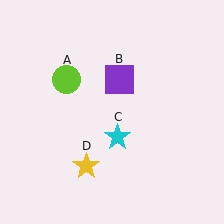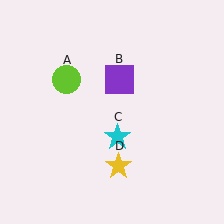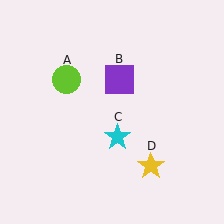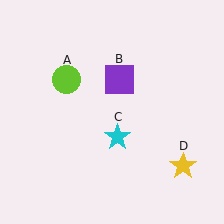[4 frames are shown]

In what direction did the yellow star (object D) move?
The yellow star (object D) moved right.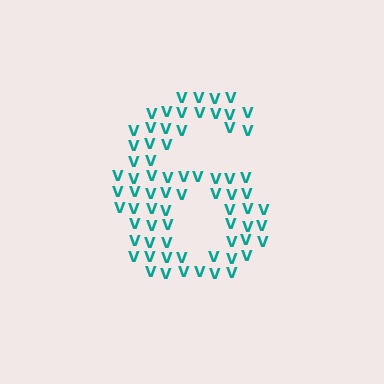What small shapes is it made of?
It is made of small letter V's.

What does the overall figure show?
The overall figure shows the digit 6.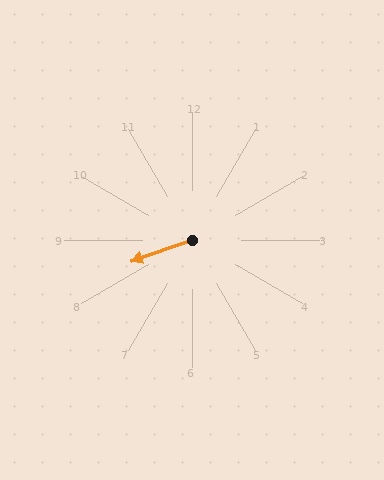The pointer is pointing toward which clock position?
Roughly 8 o'clock.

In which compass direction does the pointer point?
West.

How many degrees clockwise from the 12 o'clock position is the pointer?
Approximately 251 degrees.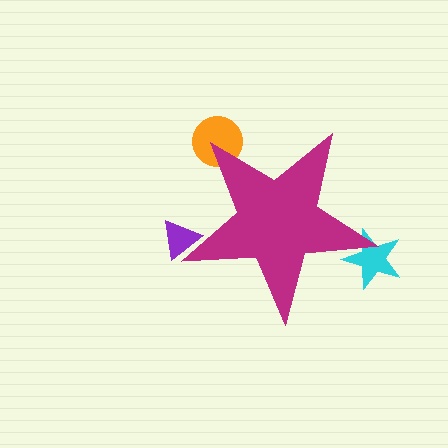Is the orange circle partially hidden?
Yes, the orange circle is partially hidden behind the magenta star.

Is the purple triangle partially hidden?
Yes, the purple triangle is partially hidden behind the magenta star.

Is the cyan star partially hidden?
Yes, the cyan star is partially hidden behind the magenta star.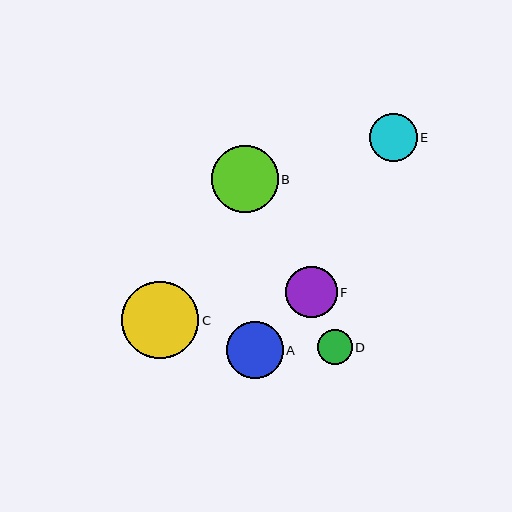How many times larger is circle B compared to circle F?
Circle B is approximately 1.3 times the size of circle F.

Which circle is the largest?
Circle C is the largest with a size of approximately 77 pixels.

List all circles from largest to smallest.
From largest to smallest: C, B, A, F, E, D.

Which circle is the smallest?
Circle D is the smallest with a size of approximately 35 pixels.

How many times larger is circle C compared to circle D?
Circle C is approximately 2.2 times the size of circle D.